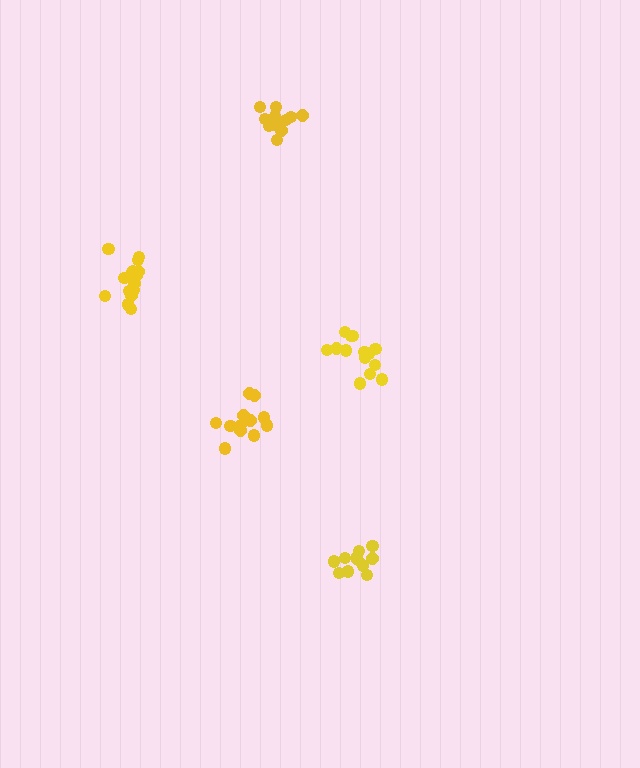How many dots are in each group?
Group 1: 12 dots, Group 2: 11 dots, Group 3: 17 dots, Group 4: 15 dots, Group 5: 14 dots (69 total).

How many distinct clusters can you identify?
There are 5 distinct clusters.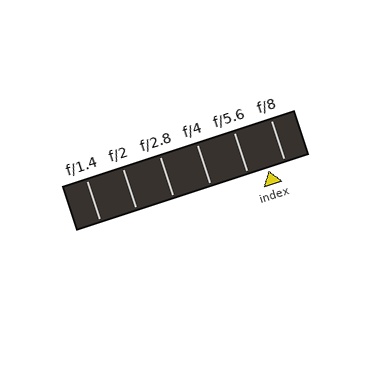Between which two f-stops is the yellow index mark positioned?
The index mark is between f/5.6 and f/8.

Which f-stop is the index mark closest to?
The index mark is closest to f/8.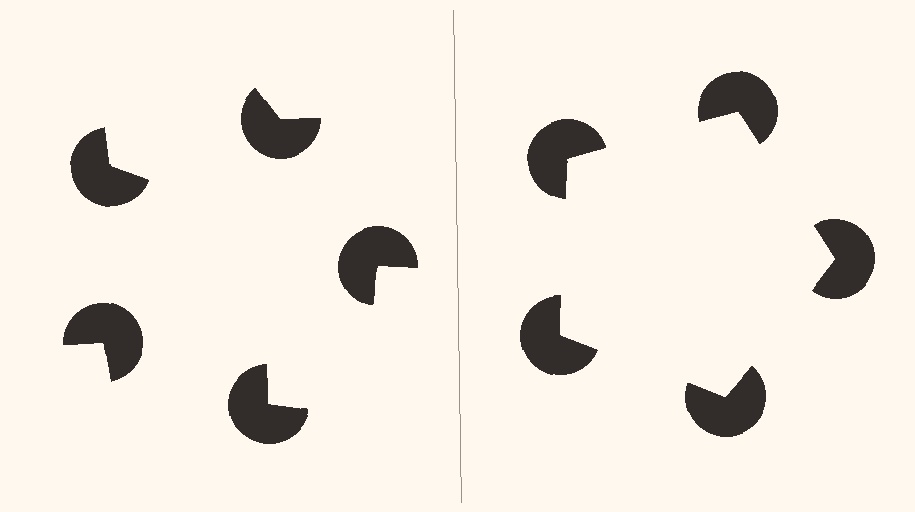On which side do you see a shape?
An illusory pentagon appears on the right side. On the left side the wedge cuts are rotated, so no coherent shape forms.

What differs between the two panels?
The pac-man discs are positioned identically on both sides; only the wedge orientations differ. On the right they align to a pentagon; on the left they are misaligned.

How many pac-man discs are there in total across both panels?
10 — 5 on each side.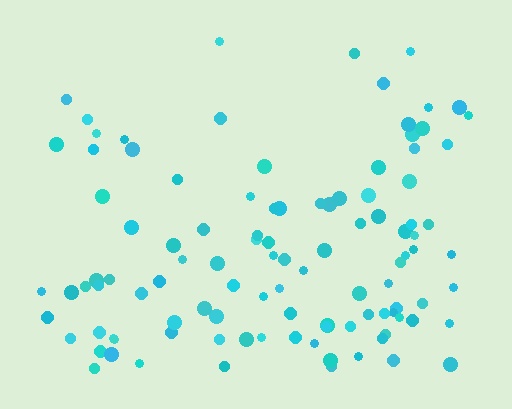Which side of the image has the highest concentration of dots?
The bottom.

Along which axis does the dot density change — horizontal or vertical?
Vertical.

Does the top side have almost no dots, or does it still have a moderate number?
Still a moderate number, just noticeably fewer than the bottom.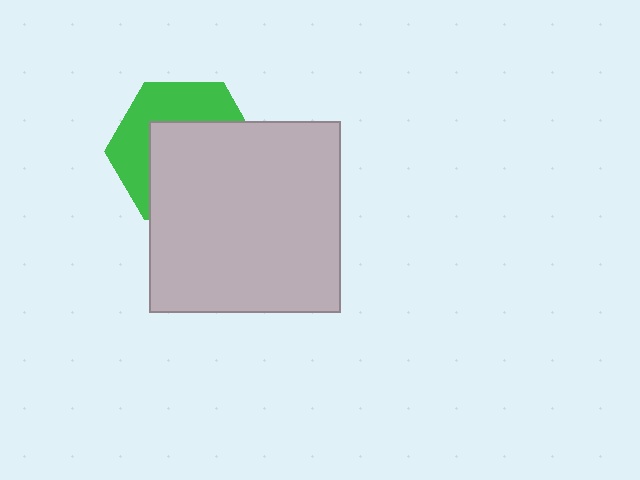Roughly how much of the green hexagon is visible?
A small part of it is visible (roughly 42%).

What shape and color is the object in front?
The object in front is a light gray square.